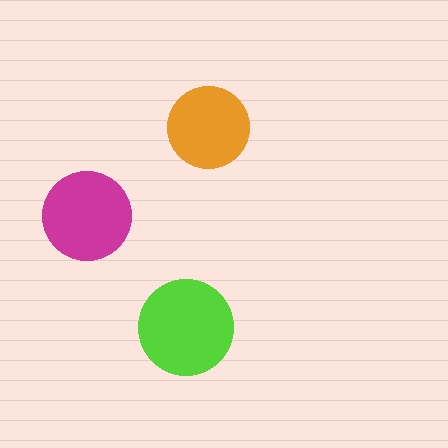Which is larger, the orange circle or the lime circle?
The lime one.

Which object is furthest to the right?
The orange circle is rightmost.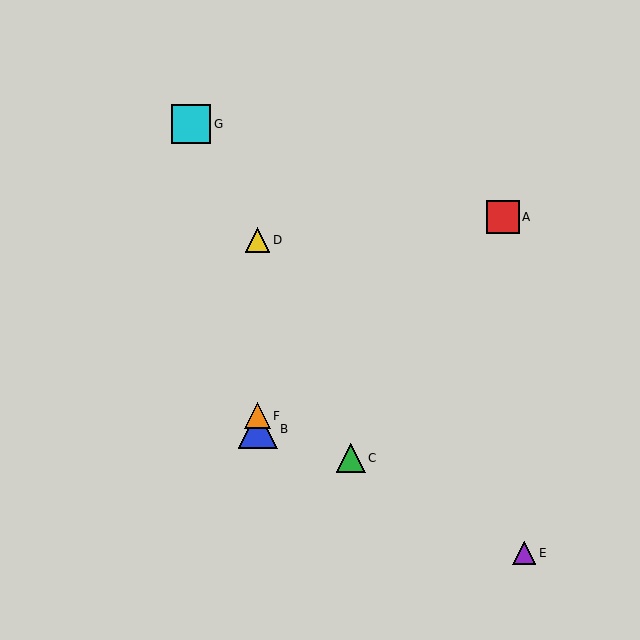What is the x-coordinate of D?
Object D is at x≈258.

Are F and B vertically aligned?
Yes, both are at x≈258.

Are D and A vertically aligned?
No, D is at x≈258 and A is at x≈503.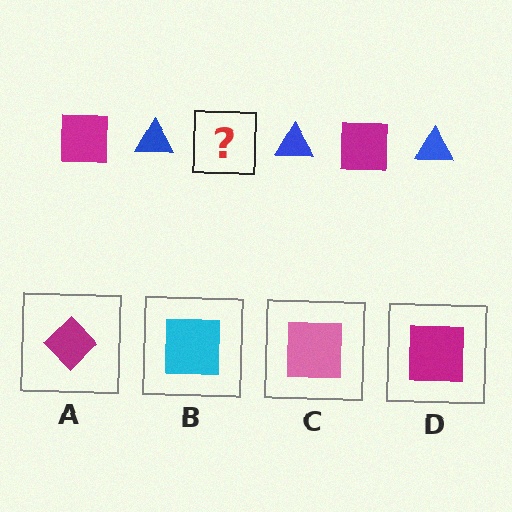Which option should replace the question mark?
Option D.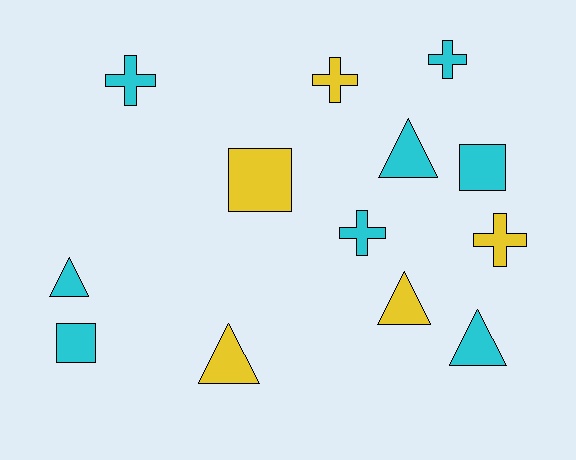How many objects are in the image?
There are 13 objects.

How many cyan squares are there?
There are 2 cyan squares.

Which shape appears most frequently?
Triangle, with 5 objects.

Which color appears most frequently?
Cyan, with 8 objects.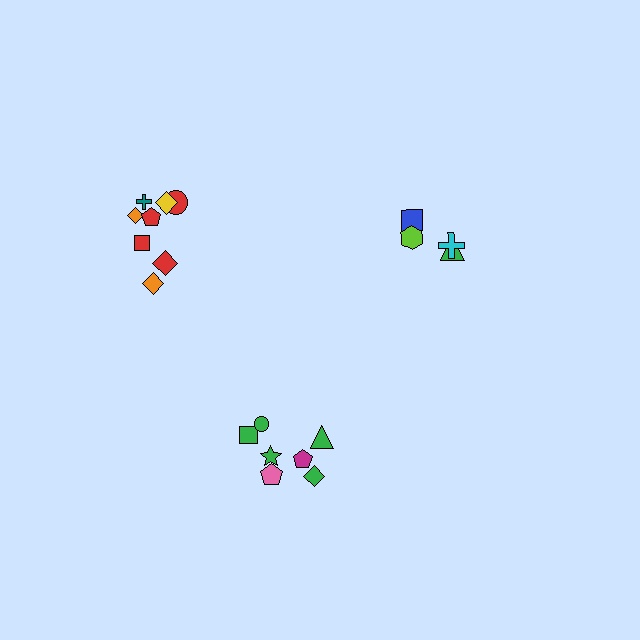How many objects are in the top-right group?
There are 4 objects.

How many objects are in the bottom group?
There are 7 objects.